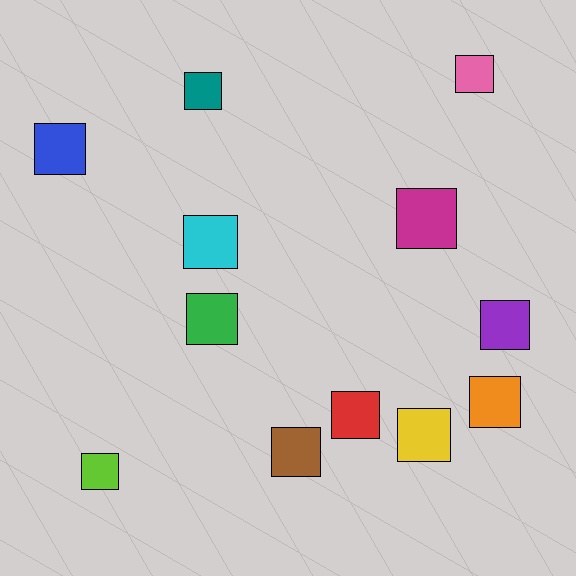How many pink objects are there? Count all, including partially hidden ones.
There is 1 pink object.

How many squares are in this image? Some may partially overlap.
There are 12 squares.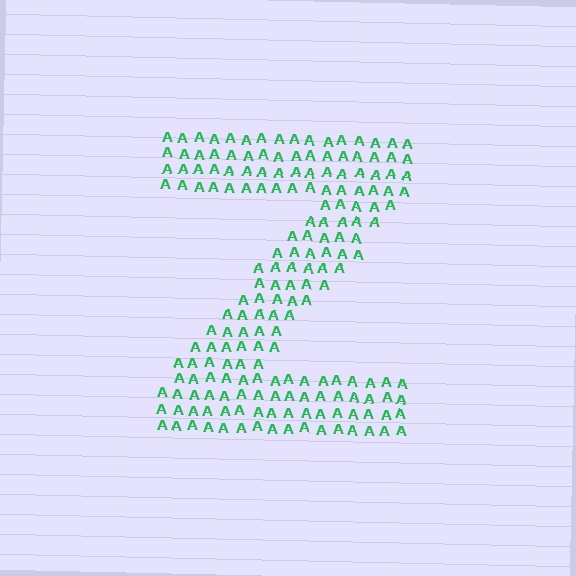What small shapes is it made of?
It is made of small letter A's.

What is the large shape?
The large shape is the letter Z.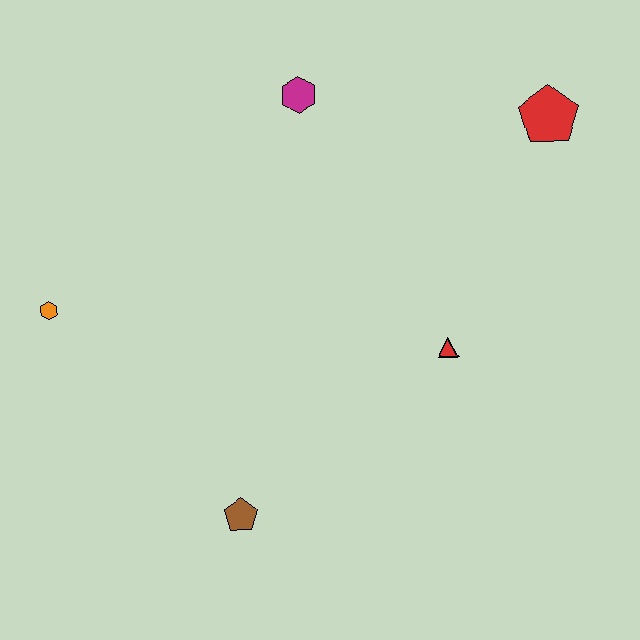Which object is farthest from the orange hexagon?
The red pentagon is farthest from the orange hexagon.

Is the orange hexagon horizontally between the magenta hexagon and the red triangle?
No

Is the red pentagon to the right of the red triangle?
Yes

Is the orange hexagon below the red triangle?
No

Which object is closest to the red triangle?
The red pentagon is closest to the red triangle.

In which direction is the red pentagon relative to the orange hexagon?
The red pentagon is to the right of the orange hexagon.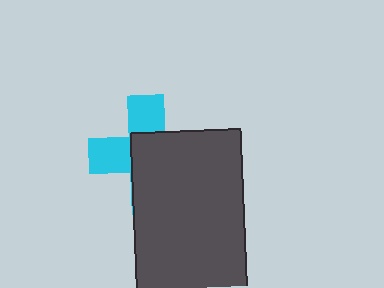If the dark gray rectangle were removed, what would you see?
You would see the complete cyan cross.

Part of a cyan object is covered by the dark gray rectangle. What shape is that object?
It is a cross.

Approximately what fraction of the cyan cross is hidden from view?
Roughly 61% of the cyan cross is hidden behind the dark gray rectangle.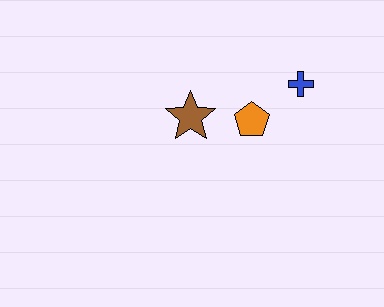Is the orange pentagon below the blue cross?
Yes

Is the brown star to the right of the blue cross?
No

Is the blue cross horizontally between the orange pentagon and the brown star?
No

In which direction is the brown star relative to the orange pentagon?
The brown star is to the left of the orange pentagon.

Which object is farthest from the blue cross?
The brown star is farthest from the blue cross.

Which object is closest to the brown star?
The orange pentagon is closest to the brown star.